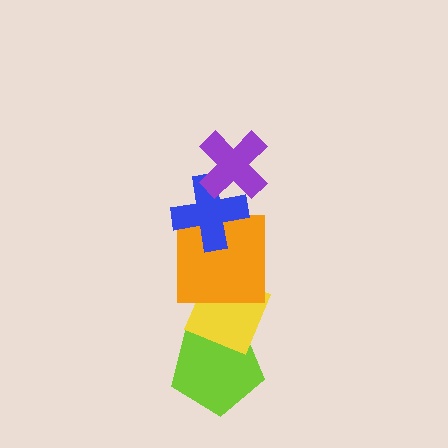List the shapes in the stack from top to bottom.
From top to bottom: the purple cross, the blue cross, the orange square, the yellow diamond, the lime pentagon.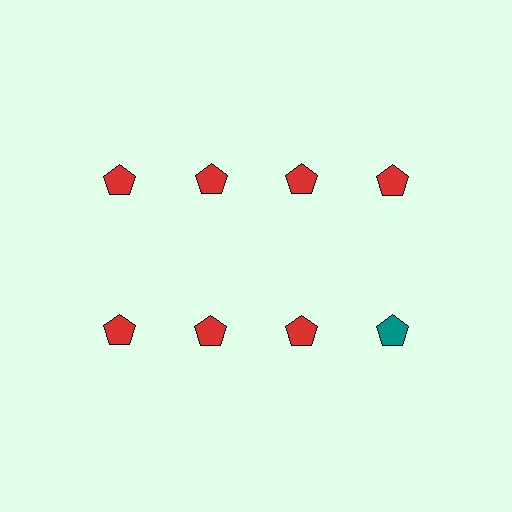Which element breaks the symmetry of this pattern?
The teal pentagon in the second row, second from right column breaks the symmetry. All other shapes are red pentagons.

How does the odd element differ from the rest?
It has a different color: teal instead of red.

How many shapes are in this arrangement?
There are 8 shapes arranged in a grid pattern.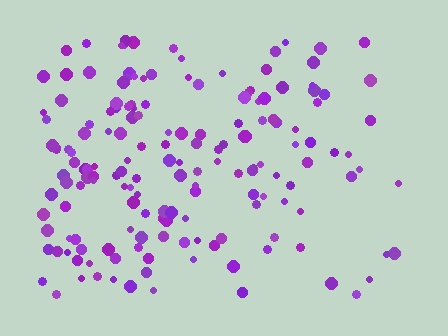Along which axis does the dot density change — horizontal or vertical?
Horizontal.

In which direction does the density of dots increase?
From right to left, with the left side densest.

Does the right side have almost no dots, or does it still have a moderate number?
Still a moderate number, just noticeably fewer than the left.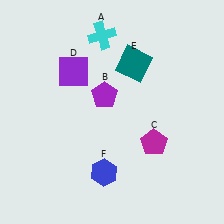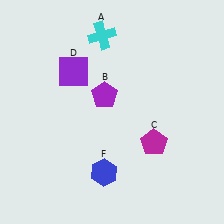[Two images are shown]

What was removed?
The teal square (E) was removed in Image 2.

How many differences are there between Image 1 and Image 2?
There is 1 difference between the two images.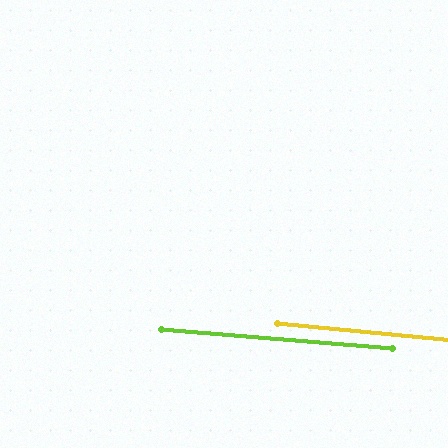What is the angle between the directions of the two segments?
Approximately 1 degree.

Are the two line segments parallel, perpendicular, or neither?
Parallel — their directions differ by only 1.0°.